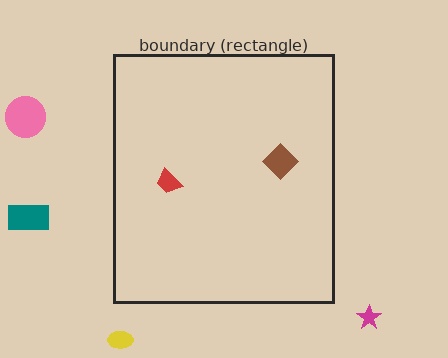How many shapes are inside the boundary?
2 inside, 4 outside.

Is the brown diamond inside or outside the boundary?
Inside.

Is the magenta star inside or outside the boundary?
Outside.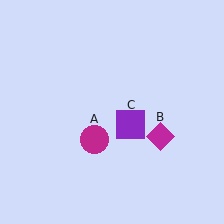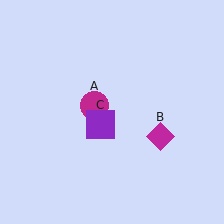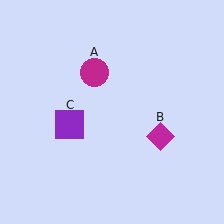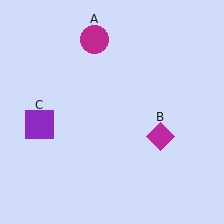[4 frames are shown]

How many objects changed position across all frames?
2 objects changed position: magenta circle (object A), purple square (object C).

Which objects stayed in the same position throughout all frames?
Magenta diamond (object B) remained stationary.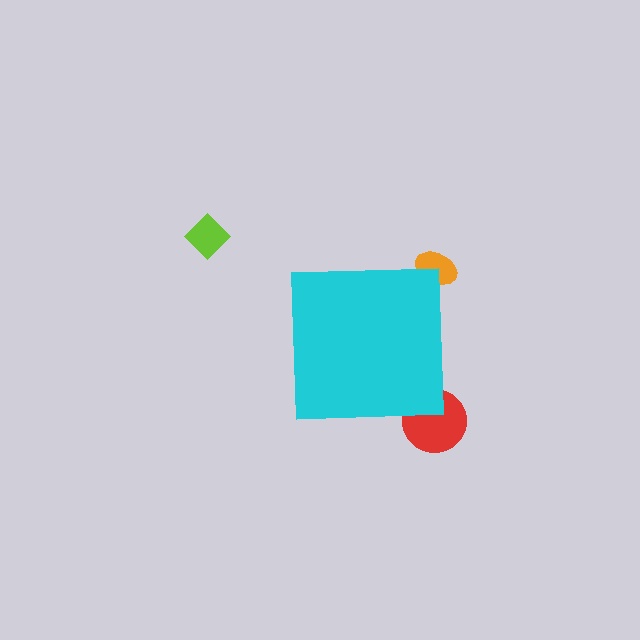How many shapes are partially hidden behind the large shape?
2 shapes are partially hidden.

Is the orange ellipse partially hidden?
Yes, the orange ellipse is partially hidden behind the cyan square.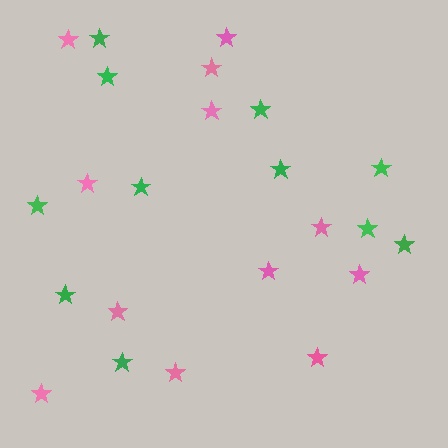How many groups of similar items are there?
There are 2 groups: one group of green stars (11) and one group of pink stars (12).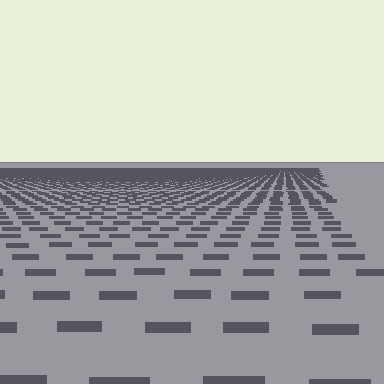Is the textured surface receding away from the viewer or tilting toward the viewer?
The surface is receding away from the viewer. Texture elements get smaller and denser toward the top.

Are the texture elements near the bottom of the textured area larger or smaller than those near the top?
Larger. Near the bottom, elements are closer to the viewer and appear at a bigger on-screen size.